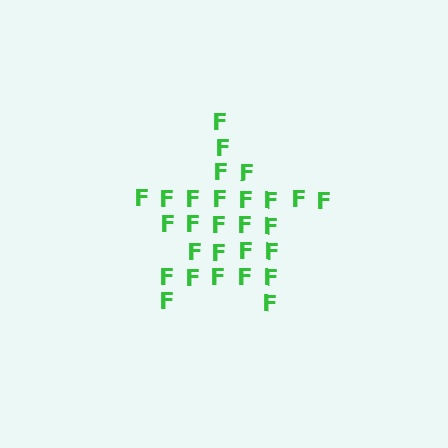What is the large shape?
The large shape is a star.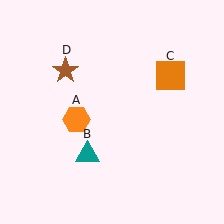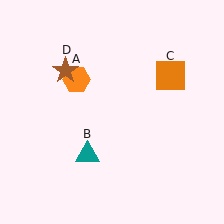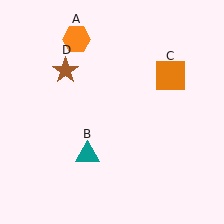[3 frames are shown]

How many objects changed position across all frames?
1 object changed position: orange hexagon (object A).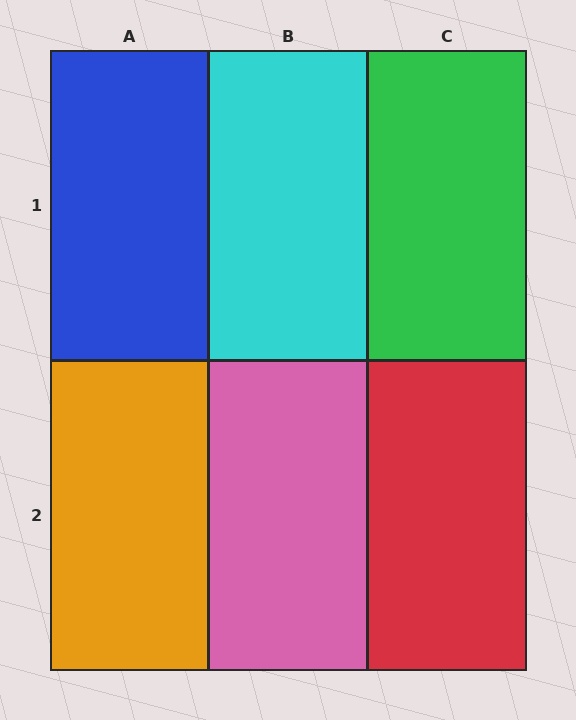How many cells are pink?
1 cell is pink.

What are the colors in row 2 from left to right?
Orange, pink, red.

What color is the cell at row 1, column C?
Green.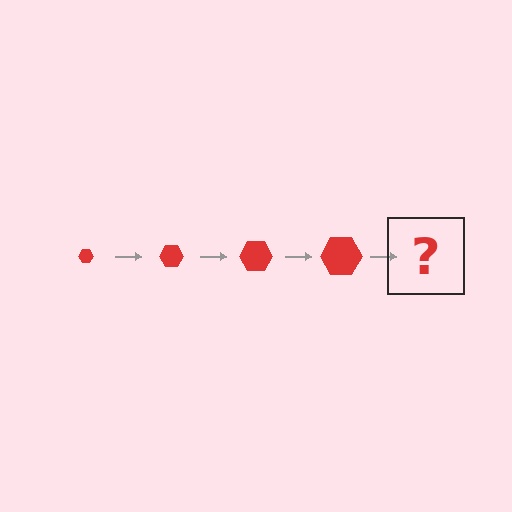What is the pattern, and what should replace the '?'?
The pattern is that the hexagon gets progressively larger each step. The '?' should be a red hexagon, larger than the previous one.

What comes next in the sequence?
The next element should be a red hexagon, larger than the previous one.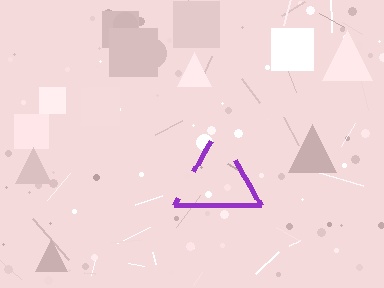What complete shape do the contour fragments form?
The contour fragments form a triangle.